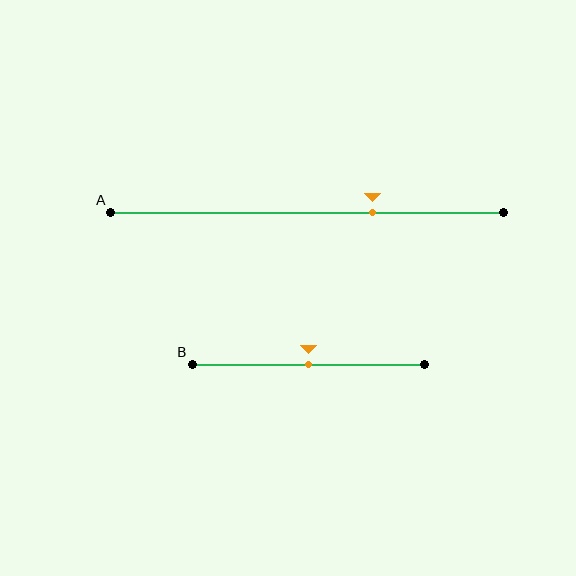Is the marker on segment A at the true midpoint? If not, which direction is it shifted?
No, the marker on segment A is shifted to the right by about 17% of the segment length.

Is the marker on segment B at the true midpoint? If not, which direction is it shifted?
Yes, the marker on segment B is at the true midpoint.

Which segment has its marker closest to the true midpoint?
Segment B has its marker closest to the true midpoint.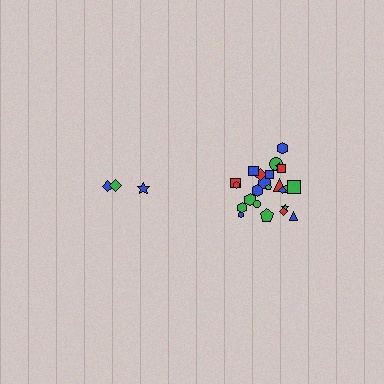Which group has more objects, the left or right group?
The right group.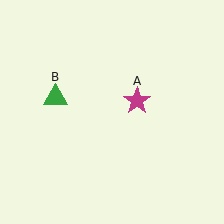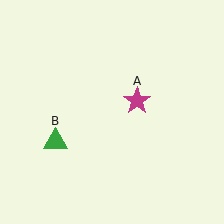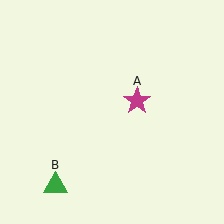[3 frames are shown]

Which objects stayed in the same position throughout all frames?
Magenta star (object A) remained stationary.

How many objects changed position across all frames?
1 object changed position: green triangle (object B).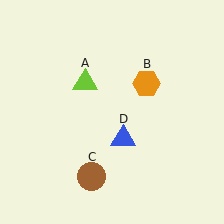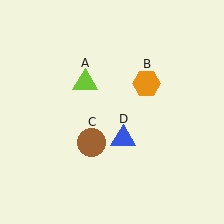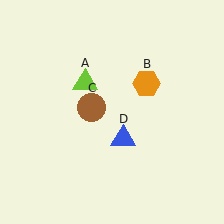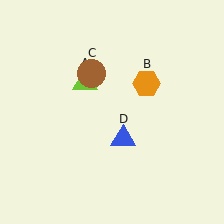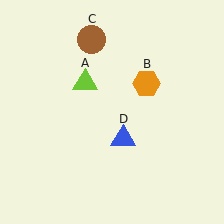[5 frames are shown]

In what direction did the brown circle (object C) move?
The brown circle (object C) moved up.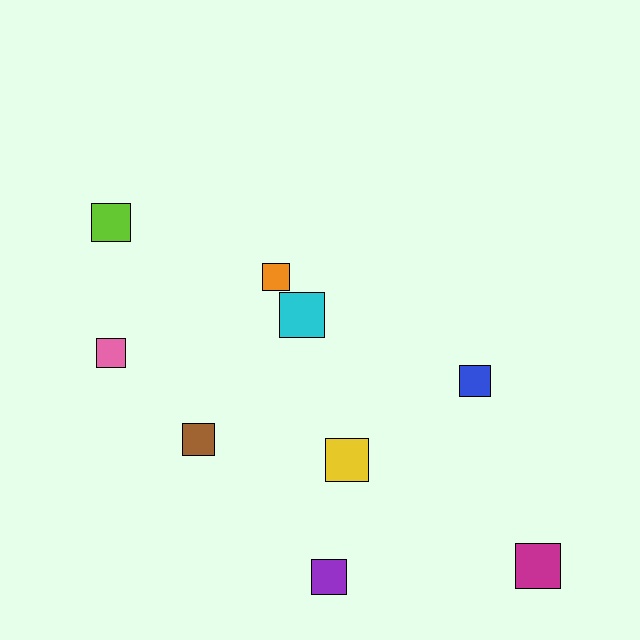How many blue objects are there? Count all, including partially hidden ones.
There is 1 blue object.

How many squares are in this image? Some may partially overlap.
There are 9 squares.